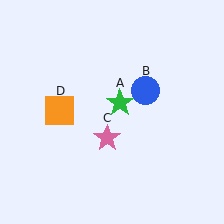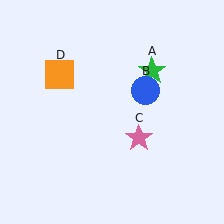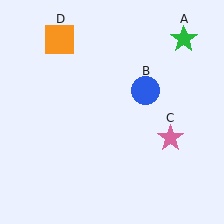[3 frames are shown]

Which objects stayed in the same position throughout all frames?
Blue circle (object B) remained stationary.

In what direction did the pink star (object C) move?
The pink star (object C) moved right.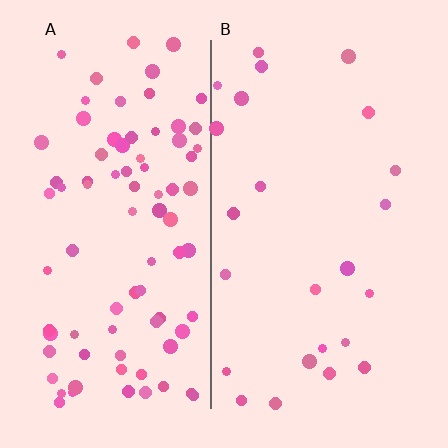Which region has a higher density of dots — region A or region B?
A (the left).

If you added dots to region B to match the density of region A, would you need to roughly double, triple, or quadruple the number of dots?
Approximately triple.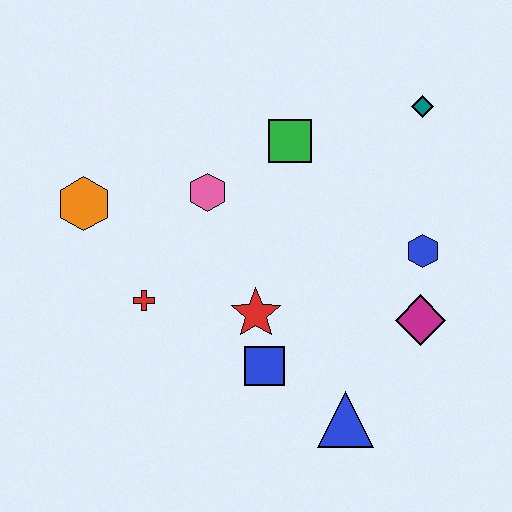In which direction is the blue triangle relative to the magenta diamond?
The blue triangle is below the magenta diamond.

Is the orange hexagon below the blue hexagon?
No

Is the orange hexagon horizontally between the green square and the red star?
No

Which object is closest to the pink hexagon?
The green square is closest to the pink hexagon.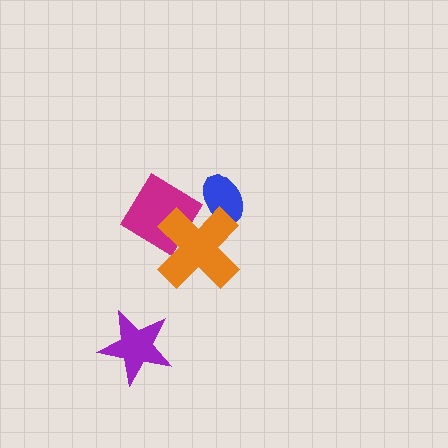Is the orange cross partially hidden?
No, no other shape covers it.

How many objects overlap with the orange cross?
2 objects overlap with the orange cross.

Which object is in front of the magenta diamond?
The orange cross is in front of the magenta diamond.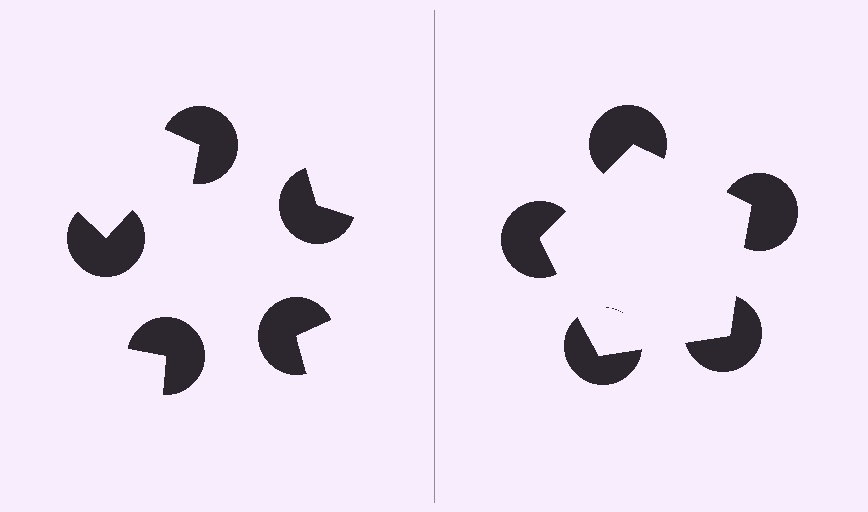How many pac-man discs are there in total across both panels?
10 — 5 on each side.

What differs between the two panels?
The pac-man discs are positioned identically on both sides; only the wedge orientations differ. On the right they align to a pentagon; on the left they are misaligned.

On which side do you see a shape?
An illusory pentagon appears on the right side. On the left side the wedge cuts are rotated, so no coherent shape forms.